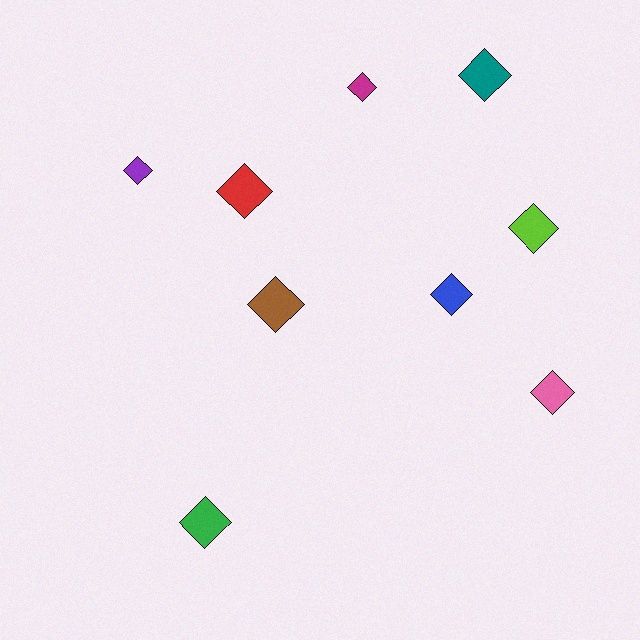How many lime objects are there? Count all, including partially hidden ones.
There is 1 lime object.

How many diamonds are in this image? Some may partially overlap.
There are 9 diamonds.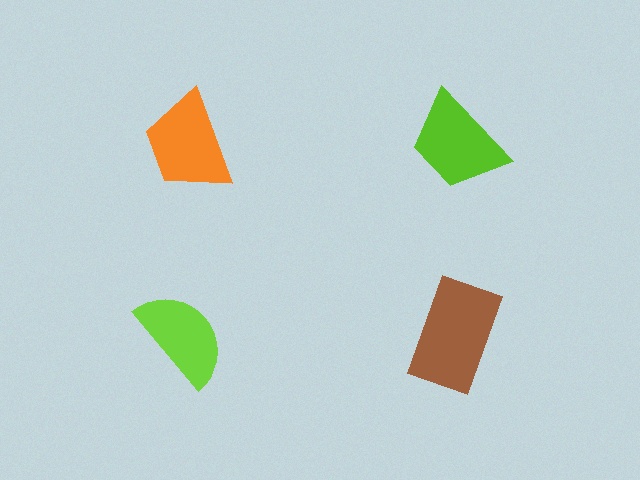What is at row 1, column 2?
A lime trapezoid.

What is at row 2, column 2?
A brown rectangle.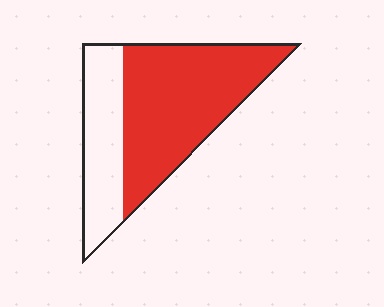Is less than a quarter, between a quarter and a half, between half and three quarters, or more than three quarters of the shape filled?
Between half and three quarters.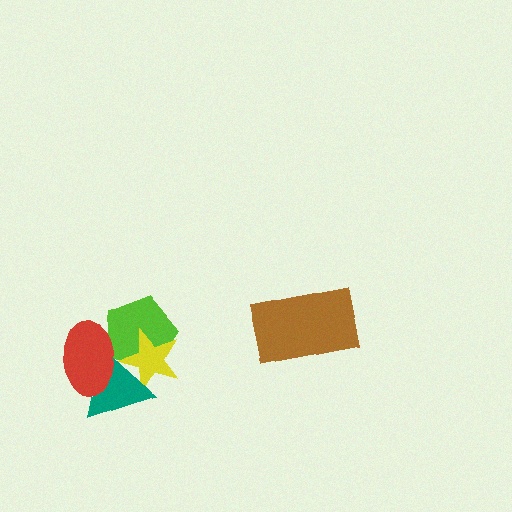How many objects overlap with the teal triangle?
3 objects overlap with the teal triangle.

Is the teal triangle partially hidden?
Yes, it is partially covered by another shape.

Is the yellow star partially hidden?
Yes, it is partially covered by another shape.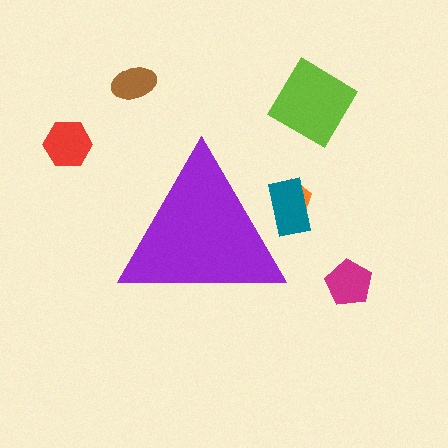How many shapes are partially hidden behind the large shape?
2 shapes are partially hidden.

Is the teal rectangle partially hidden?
Yes, the teal rectangle is partially hidden behind the purple triangle.